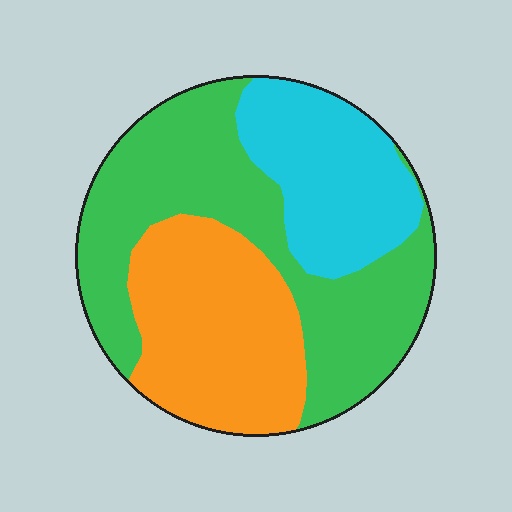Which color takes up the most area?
Green, at roughly 45%.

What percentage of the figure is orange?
Orange covers roughly 30% of the figure.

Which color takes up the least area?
Cyan, at roughly 25%.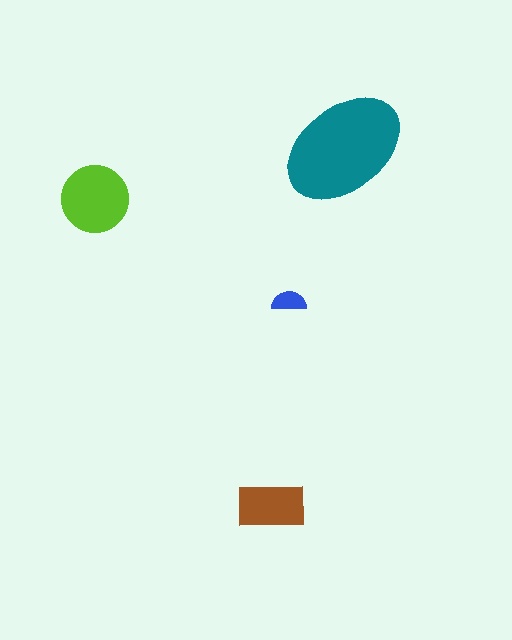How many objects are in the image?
There are 4 objects in the image.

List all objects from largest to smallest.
The teal ellipse, the lime circle, the brown rectangle, the blue semicircle.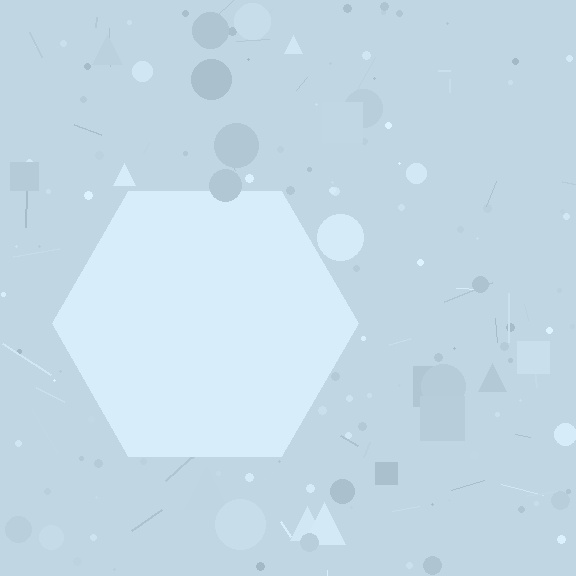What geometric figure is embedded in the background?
A hexagon is embedded in the background.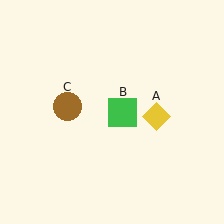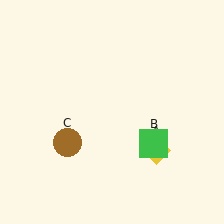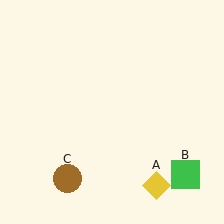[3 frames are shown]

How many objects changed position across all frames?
3 objects changed position: yellow diamond (object A), green square (object B), brown circle (object C).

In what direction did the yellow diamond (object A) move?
The yellow diamond (object A) moved down.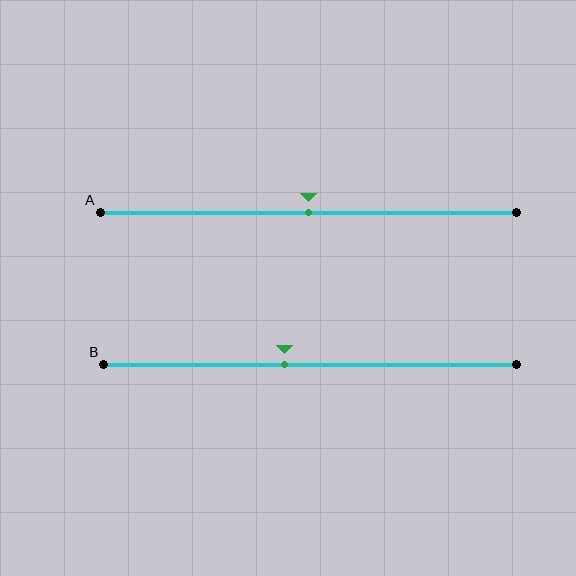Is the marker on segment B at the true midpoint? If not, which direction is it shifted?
No, the marker on segment B is shifted to the left by about 6% of the segment length.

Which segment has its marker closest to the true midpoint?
Segment A has its marker closest to the true midpoint.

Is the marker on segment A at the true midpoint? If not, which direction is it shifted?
Yes, the marker on segment A is at the true midpoint.